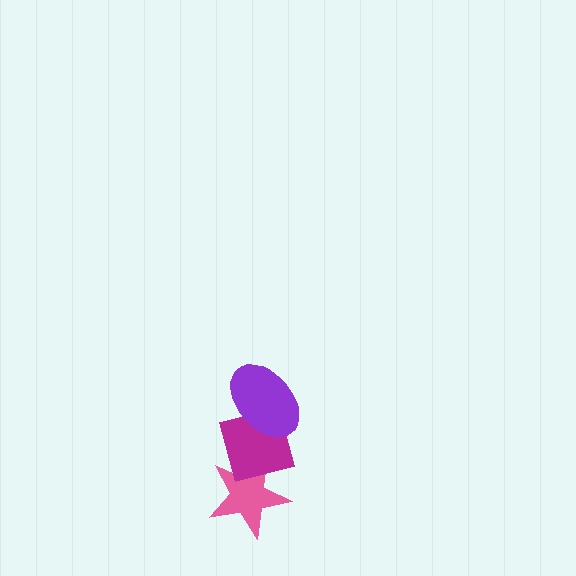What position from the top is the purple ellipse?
The purple ellipse is 1st from the top.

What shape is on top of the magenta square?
The purple ellipse is on top of the magenta square.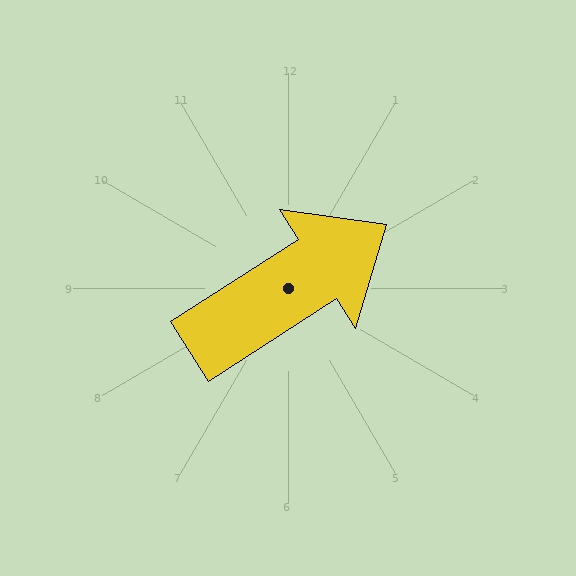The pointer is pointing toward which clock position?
Roughly 2 o'clock.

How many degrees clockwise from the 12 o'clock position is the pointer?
Approximately 57 degrees.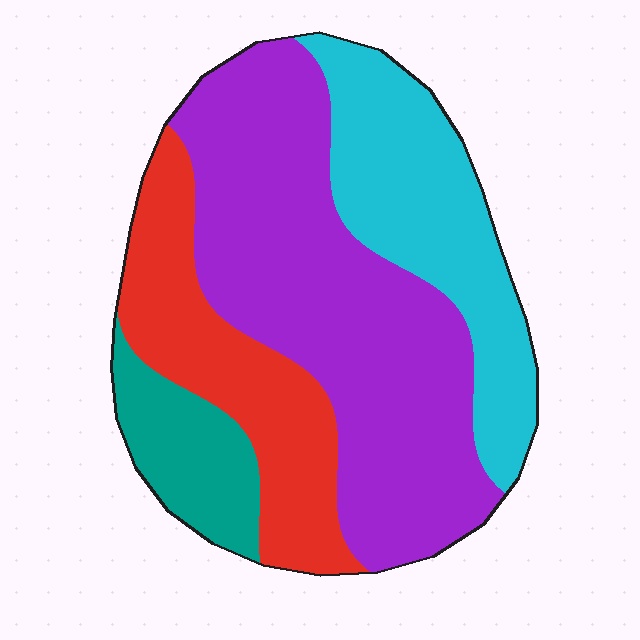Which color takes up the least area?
Teal, at roughly 10%.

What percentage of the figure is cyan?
Cyan covers 23% of the figure.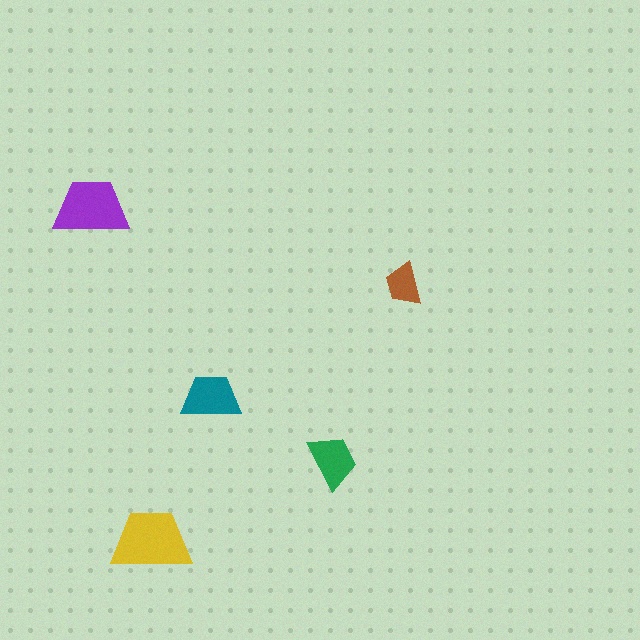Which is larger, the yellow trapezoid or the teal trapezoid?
The yellow one.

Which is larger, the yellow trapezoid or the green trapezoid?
The yellow one.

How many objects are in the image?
There are 5 objects in the image.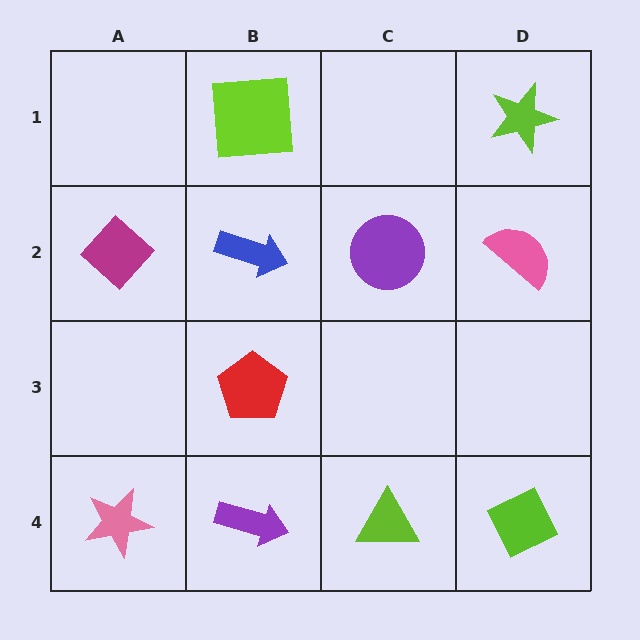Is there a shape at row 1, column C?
No, that cell is empty.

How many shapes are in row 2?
4 shapes.